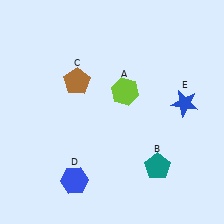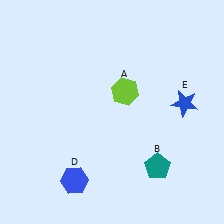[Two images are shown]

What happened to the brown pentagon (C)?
The brown pentagon (C) was removed in Image 2. It was in the top-left area of Image 1.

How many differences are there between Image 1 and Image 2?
There is 1 difference between the two images.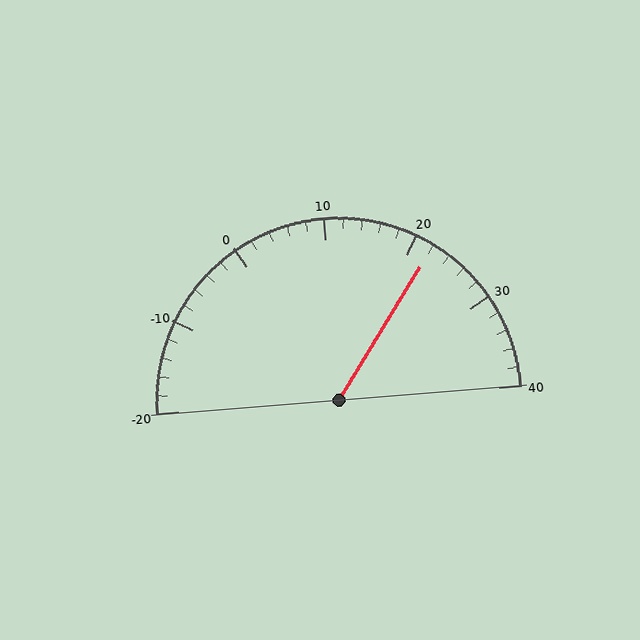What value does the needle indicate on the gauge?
The needle indicates approximately 22.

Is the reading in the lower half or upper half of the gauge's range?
The reading is in the upper half of the range (-20 to 40).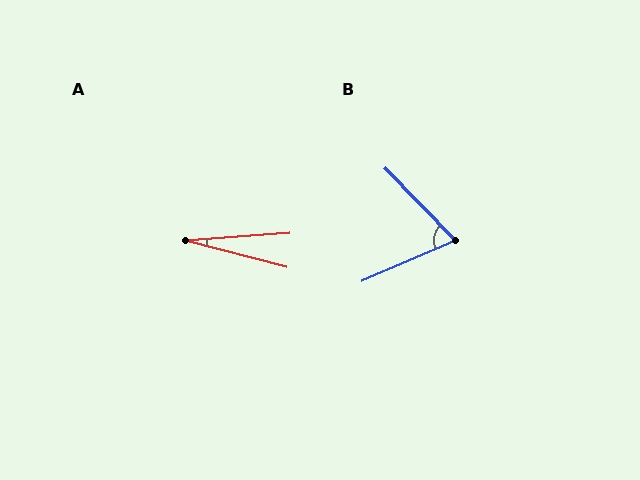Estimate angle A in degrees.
Approximately 19 degrees.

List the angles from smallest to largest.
A (19°), B (69°).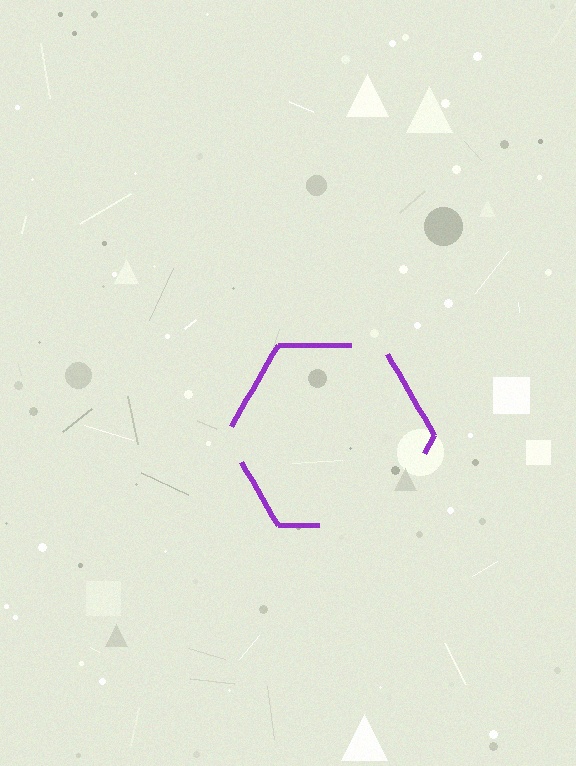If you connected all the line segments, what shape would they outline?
They would outline a hexagon.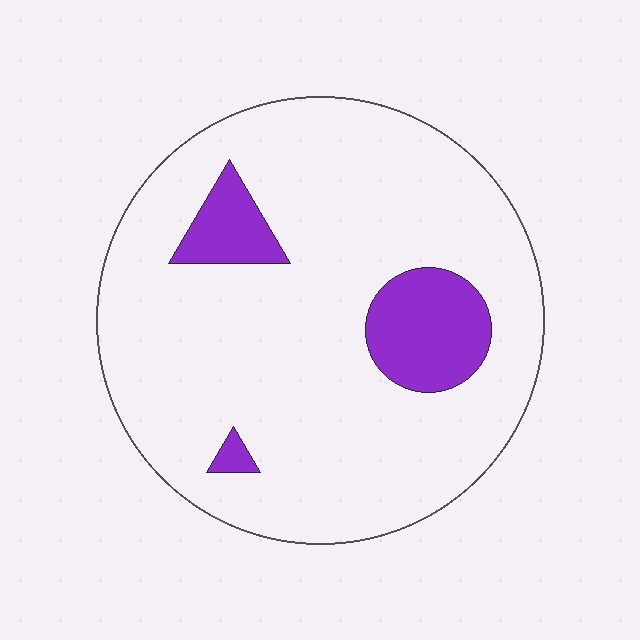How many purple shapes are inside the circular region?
3.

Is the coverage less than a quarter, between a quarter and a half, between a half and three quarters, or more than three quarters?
Less than a quarter.